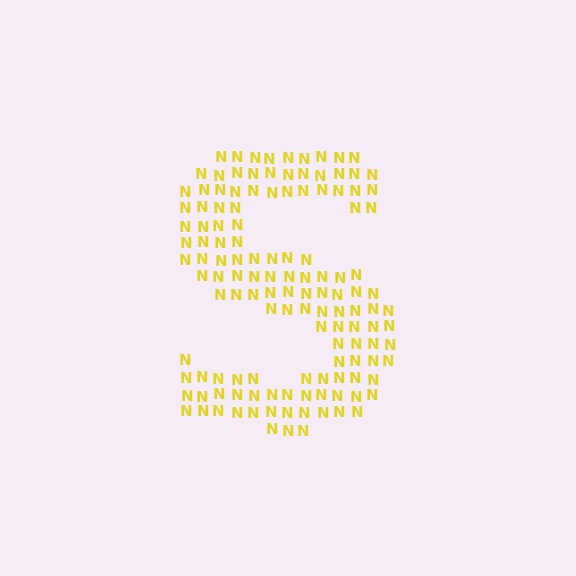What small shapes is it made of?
It is made of small letter N's.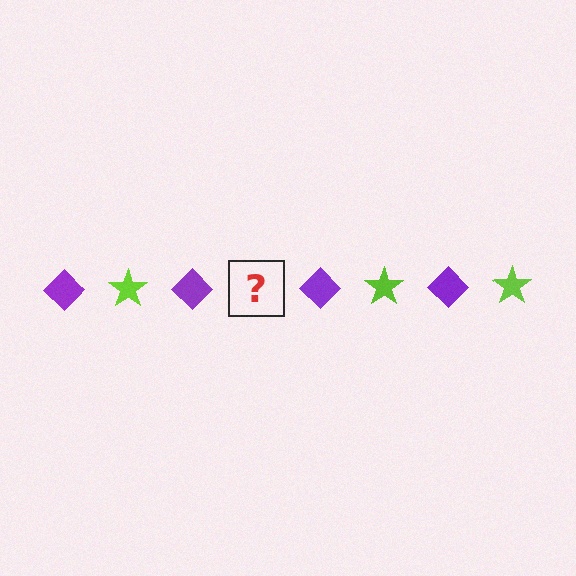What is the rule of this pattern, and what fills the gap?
The rule is that the pattern alternates between purple diamond and lime star. The gap should be filled with a lime star.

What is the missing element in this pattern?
The missing element is a lime star.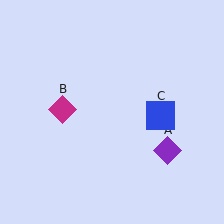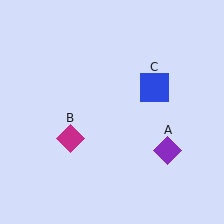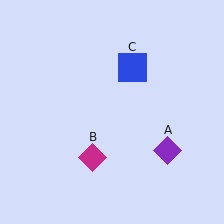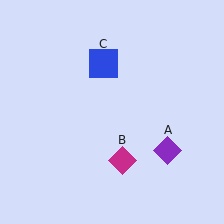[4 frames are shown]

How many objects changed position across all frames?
2 objects changed position: magenta diamond (object B), blue square (object C).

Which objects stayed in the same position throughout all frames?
Purple diamond (object A) remained stationary.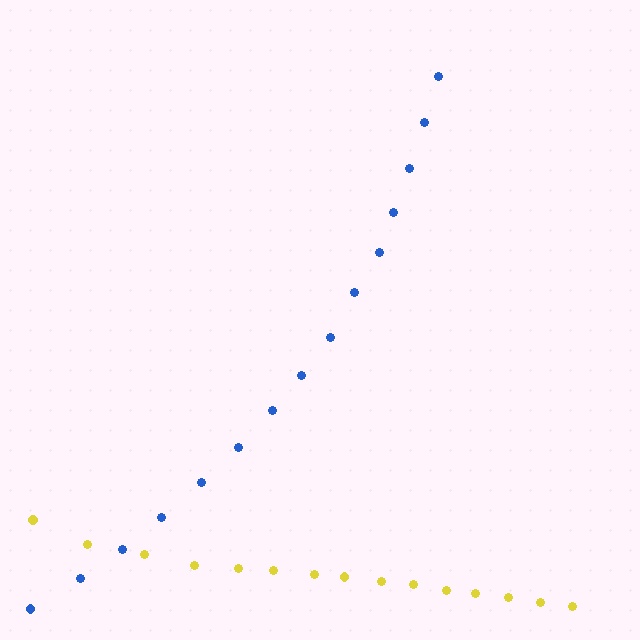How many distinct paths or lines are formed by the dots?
There are 2 distinct paths.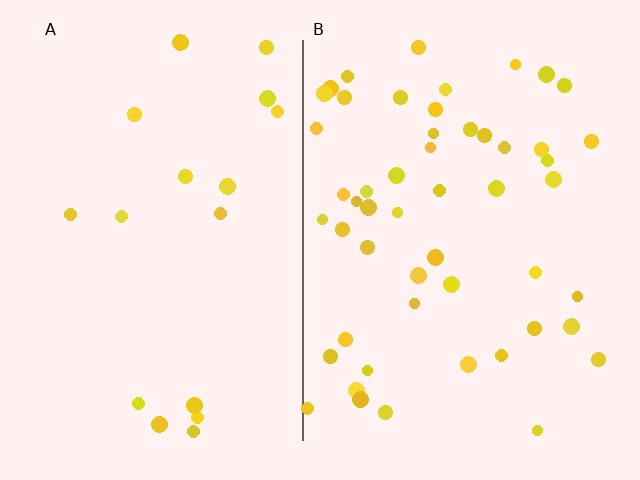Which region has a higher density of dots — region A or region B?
B (the right).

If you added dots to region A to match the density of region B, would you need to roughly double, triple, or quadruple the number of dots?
Approximately triple.